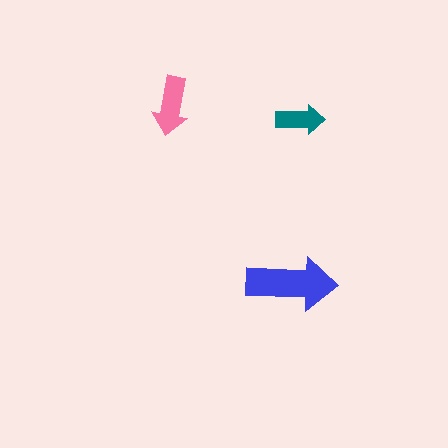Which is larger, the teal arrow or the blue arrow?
The blue one.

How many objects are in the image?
There are 3 objects in the image.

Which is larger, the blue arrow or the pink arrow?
The blue one.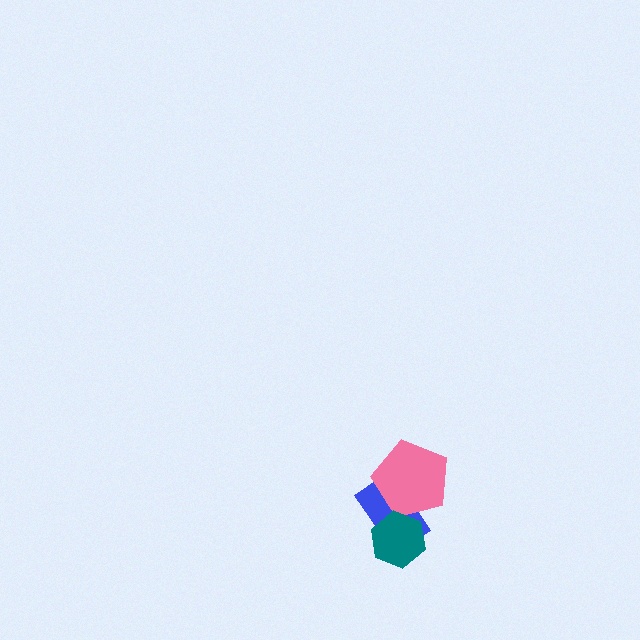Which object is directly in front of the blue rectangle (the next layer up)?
The pink pentagon is directly in front of the blue rectangle.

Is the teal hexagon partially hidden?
No, no other shape covers it.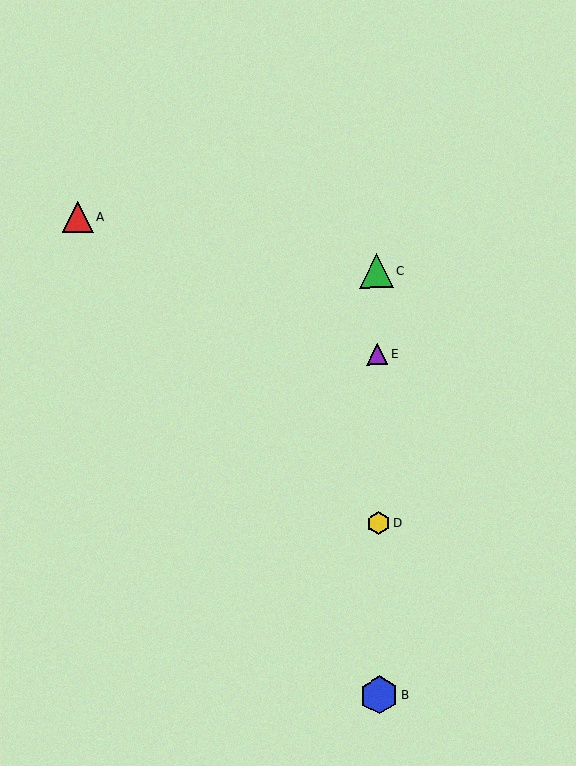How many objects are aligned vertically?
4 objects (B, C, D, E) are aligned vertically.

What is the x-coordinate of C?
Object C is at x≈377.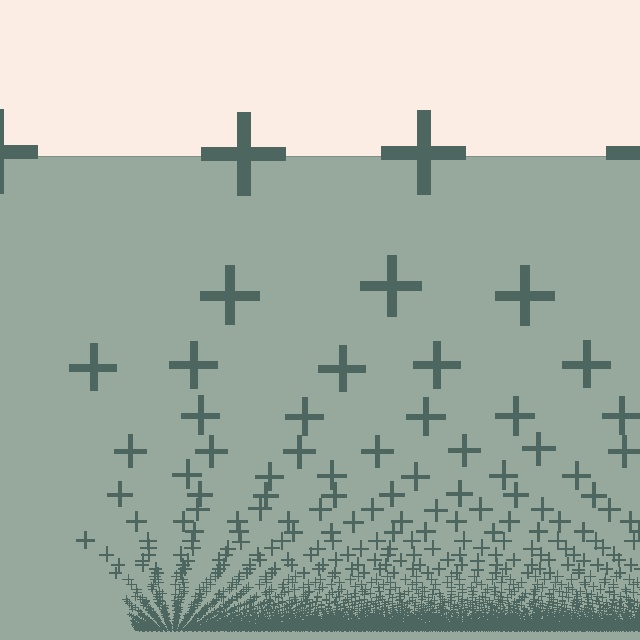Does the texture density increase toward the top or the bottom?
Density increases toward the bottom.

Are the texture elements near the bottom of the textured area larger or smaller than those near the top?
Smaller. The gradient is inverted — elements near the bottom are smaller and denser.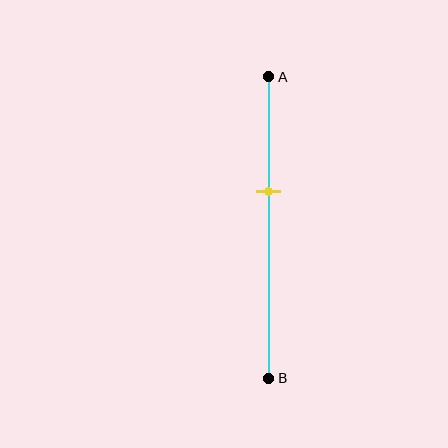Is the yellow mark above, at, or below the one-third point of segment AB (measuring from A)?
The yellow mark is below the one-third point of segment AB.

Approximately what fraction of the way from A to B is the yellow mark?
The yellow mark is approximately 40% of the way from A to B.